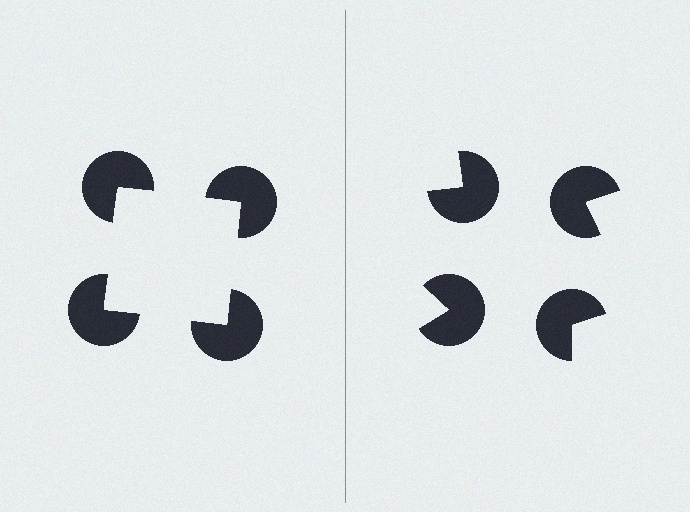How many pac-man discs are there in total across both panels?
8 — 4 on each side.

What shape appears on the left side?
An illusory square.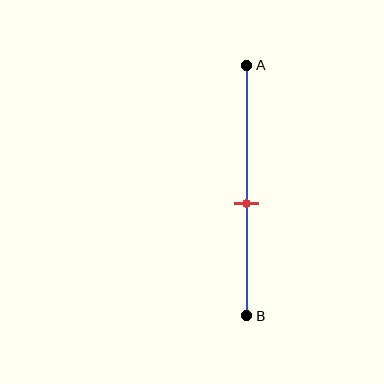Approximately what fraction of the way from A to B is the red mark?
The red mark is approximately 55% of the way from A to B.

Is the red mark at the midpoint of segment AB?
No, the mark is at about 55% from A, not at the 50% midpoint.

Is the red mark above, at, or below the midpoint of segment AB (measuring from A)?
The red mark is below the midpoint of segment AB.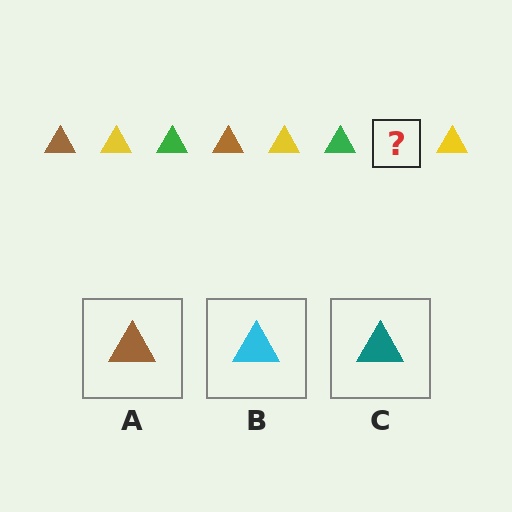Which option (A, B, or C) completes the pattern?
A.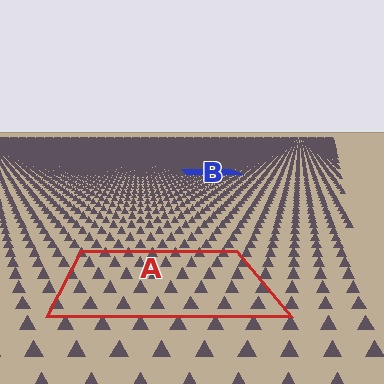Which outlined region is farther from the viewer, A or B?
Region B is farther from the viewer — the texture elements inside it appear smaller and more densely packed.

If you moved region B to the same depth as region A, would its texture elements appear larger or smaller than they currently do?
They would appear larger. At a closer depth, the same texture elements are projected at a bigger on-screen size.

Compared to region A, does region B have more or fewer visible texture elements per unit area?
Region B has more texture elements per unit area — they are packed more densely because it is farther away.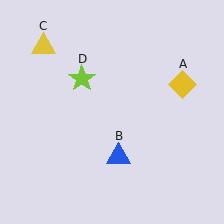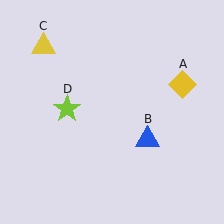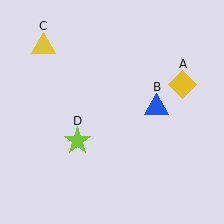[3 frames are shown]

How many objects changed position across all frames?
2 objects changed position: blue triangle (object B), lime star (object D).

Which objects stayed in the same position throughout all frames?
Yellow diamond (object A) and yellow triangle (object C) remained stationary.